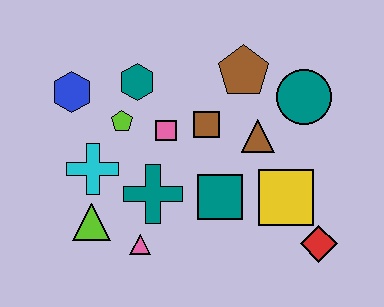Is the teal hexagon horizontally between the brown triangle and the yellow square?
No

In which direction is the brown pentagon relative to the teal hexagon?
The brown pentagon is to the right of the teal hexagon.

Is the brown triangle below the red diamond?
No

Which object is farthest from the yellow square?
The blue hexagon is farthest from the yellow square.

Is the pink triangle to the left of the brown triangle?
Yes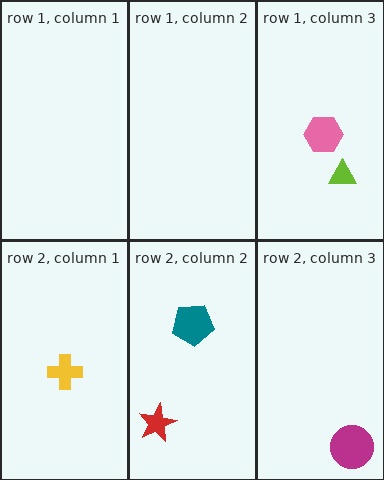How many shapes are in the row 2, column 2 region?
2.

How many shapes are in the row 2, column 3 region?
1.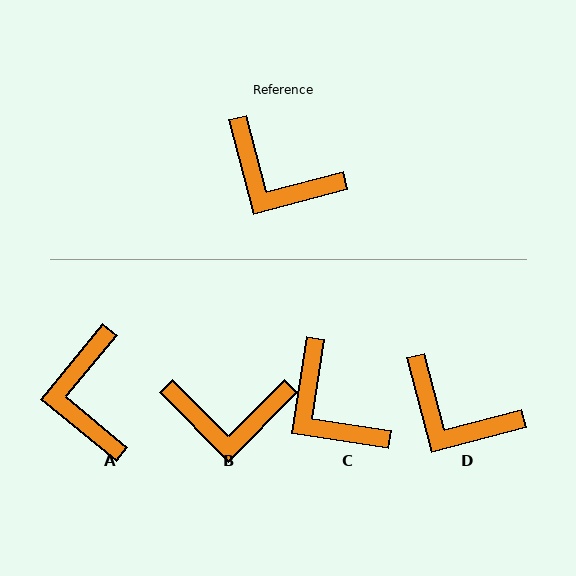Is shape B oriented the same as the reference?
No, it is off by about 30 degrees.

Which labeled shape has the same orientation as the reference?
D.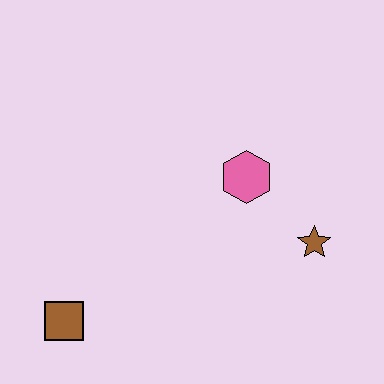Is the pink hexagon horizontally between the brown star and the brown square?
Yes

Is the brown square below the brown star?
Yes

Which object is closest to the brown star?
The pink hexagon is closest to the brown star.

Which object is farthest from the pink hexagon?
The brown square is farthest from the pink hexagon.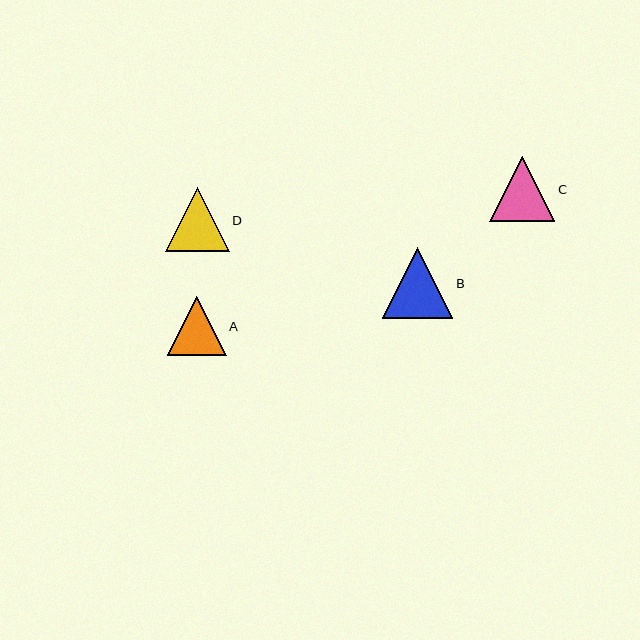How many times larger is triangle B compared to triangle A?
Triangle B is approximately 1.2 times the size of triangle A.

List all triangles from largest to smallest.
From largest to smallest: B, C, D, A.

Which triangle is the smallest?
Triangle A is the smallest with a size of approximately 59 pixels.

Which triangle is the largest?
Triangle B is the largest with a size of approximately 70 pixels.